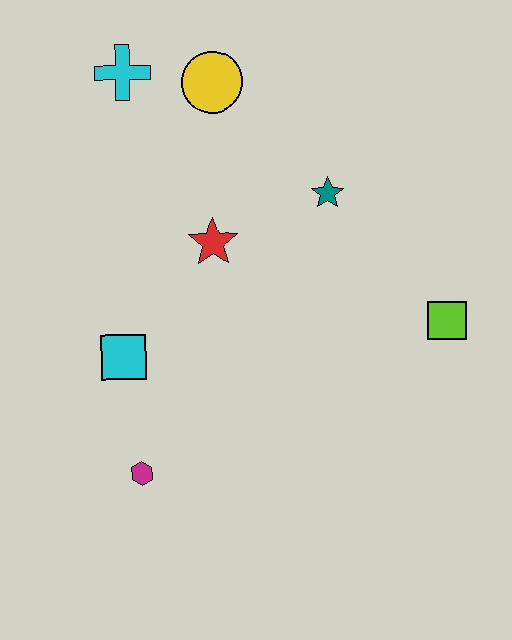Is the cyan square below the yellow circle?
Yes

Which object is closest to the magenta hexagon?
The cyan square is closest to the magenta hexagon.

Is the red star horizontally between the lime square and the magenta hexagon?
Yes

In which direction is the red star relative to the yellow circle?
The red star is below the yellow circle.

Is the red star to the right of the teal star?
No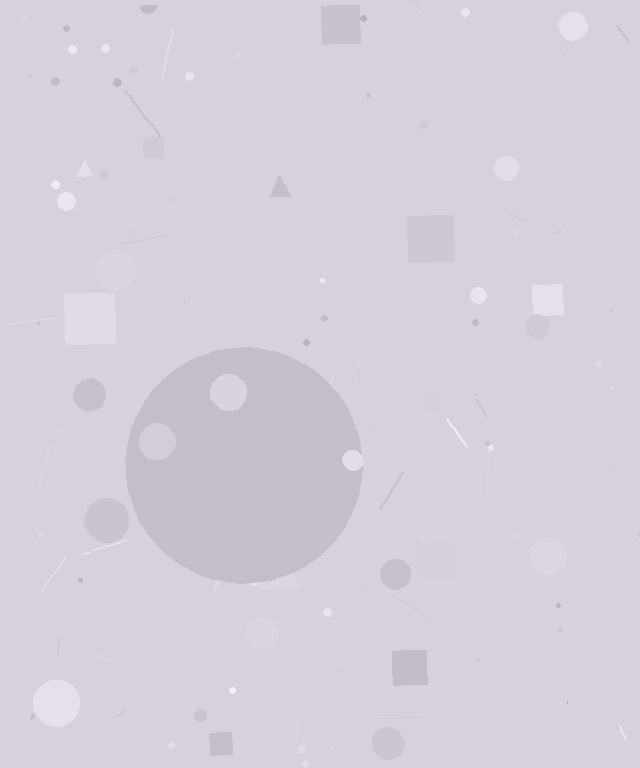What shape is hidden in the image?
A circle is hidden in the image.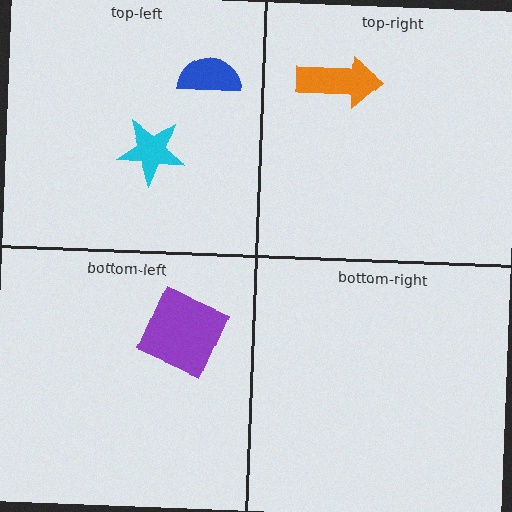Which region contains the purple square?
The bottom-left region.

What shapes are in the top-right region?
The orange arrow.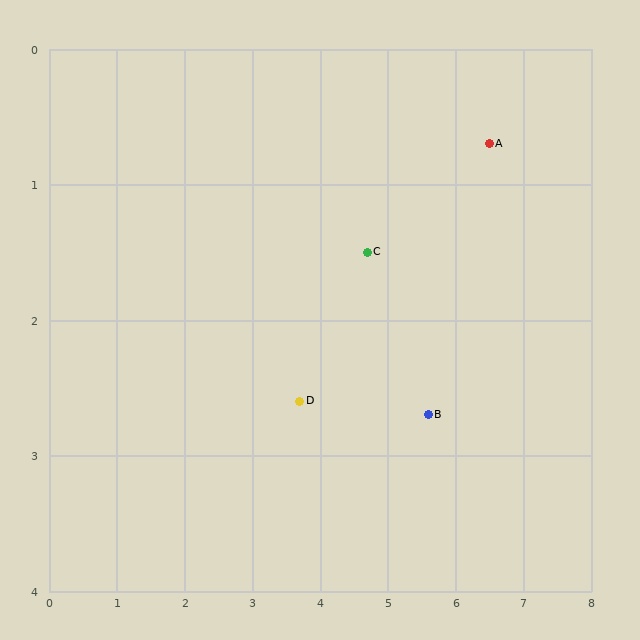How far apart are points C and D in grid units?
Points C and D are about 1.5 grid units apart.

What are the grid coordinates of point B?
Point B is at approximately (5.6, 2.7).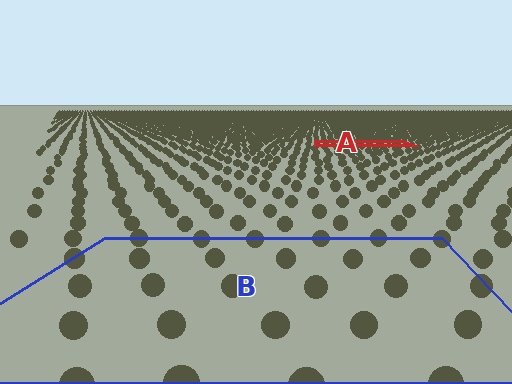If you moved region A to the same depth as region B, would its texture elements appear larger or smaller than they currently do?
They would appear larger. At a closer depth, the same texture elements are projected at a bigger on-screen size.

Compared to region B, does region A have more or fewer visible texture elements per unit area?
Region A has more texture elements per unit area — they are packed more densely because it is farther away.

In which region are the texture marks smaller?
The texture marks are smaller in region A, because it is farther away.